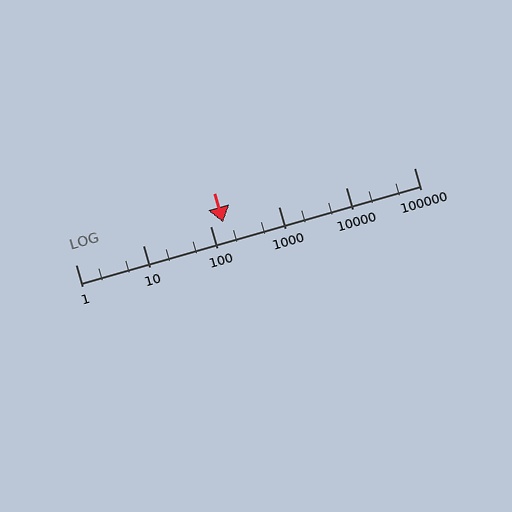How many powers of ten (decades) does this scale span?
The scale spans 5 decades, from 1 to 100000.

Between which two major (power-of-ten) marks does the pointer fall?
The pointer is between 100 and 1000.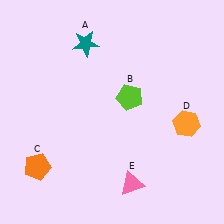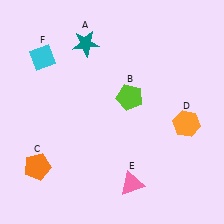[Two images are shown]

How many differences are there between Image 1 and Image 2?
There is 1 difference between the two images.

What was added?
A cyan diamond (F) was added in Image 2.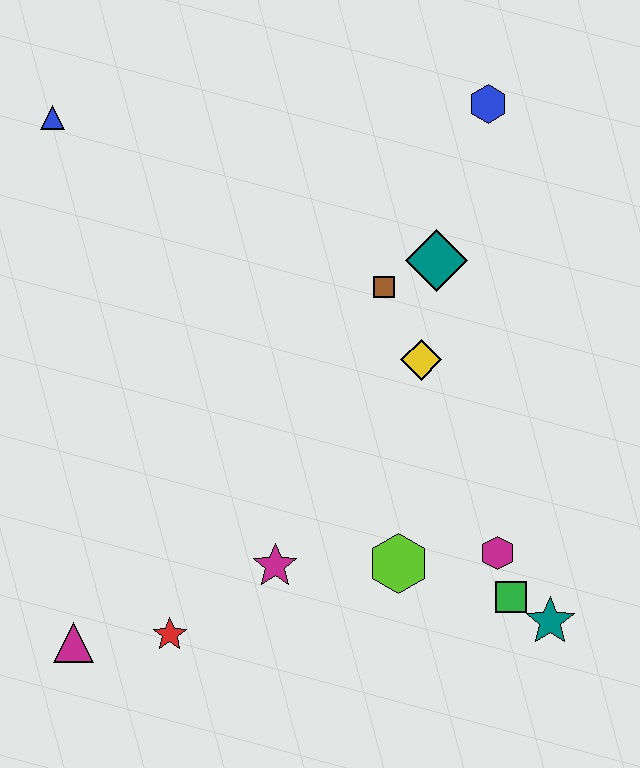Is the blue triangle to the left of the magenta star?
Yes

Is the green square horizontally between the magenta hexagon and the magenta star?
No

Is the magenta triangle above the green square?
No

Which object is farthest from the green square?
The blue triangle is farthest from the green square.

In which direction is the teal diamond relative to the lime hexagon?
The teal diamond is above the lime hexagon.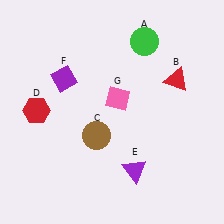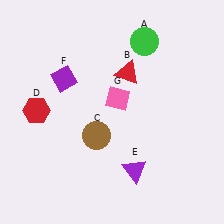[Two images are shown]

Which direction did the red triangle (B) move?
The red triangle (B) moved left.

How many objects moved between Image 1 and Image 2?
1 object moved between the two images.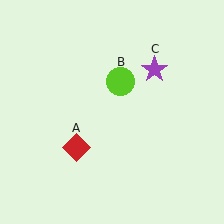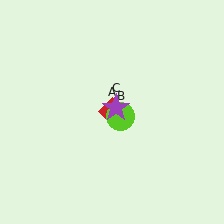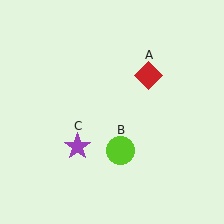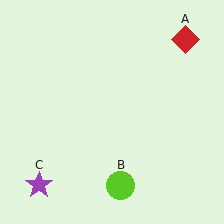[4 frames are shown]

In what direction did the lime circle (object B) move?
The lime circle (object B) moved down.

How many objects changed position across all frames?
3 objects changed position: red diamond (object A), lime circle (object B), purple star (object C).